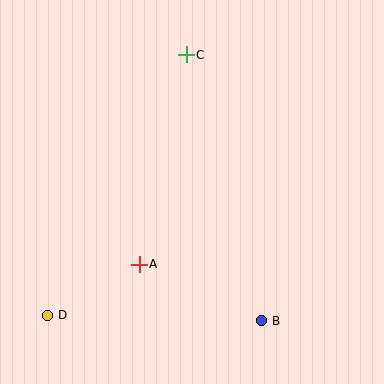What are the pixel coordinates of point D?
Point D is at (48, 315).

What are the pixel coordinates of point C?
Point C is at (186, 55).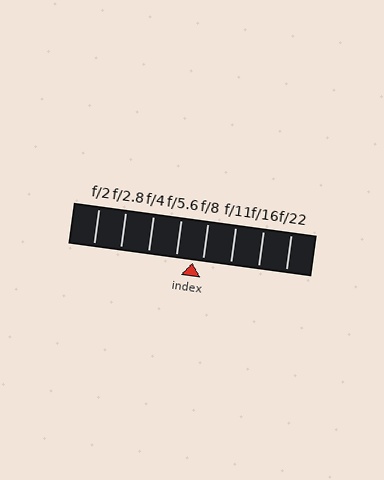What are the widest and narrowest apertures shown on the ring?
The widest aperture shown is f/2 and the narrowest is f/22.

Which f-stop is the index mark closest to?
The index mark is closest to f/8.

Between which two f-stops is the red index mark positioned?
The index mark is between f/5.6 and f/8.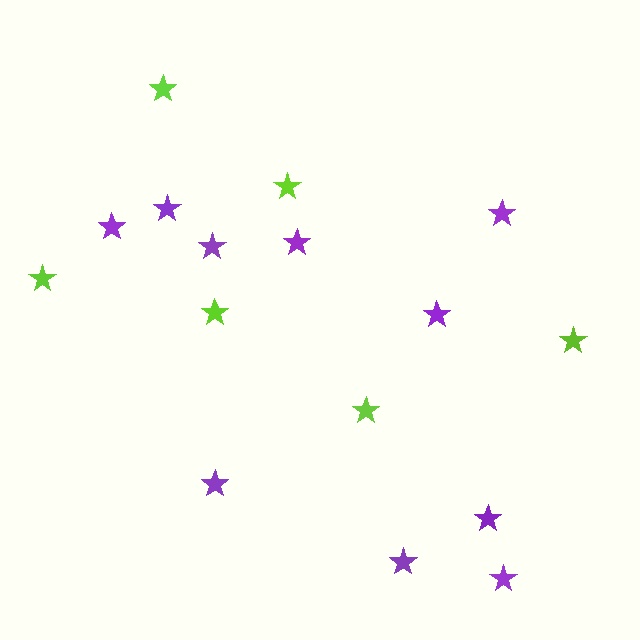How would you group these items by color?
There are 2 groups: one group of lime stars (6) and one group of purple stars (10).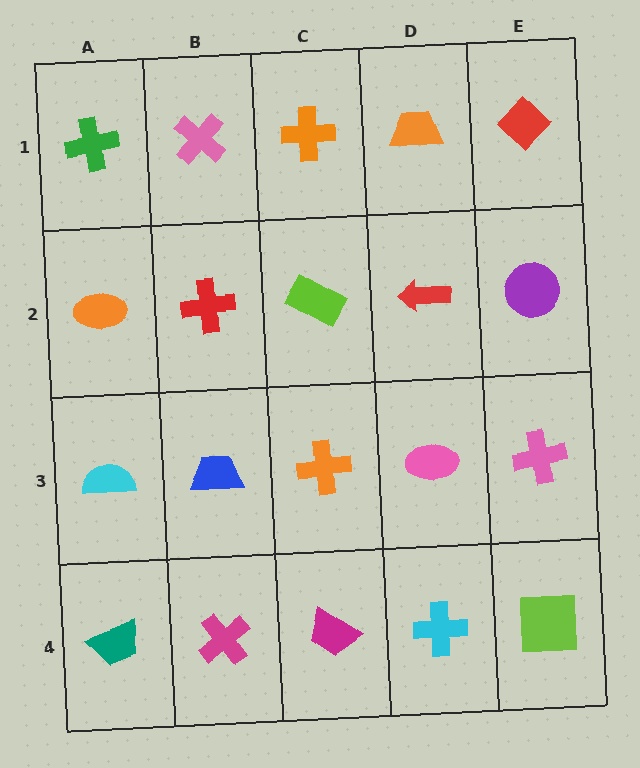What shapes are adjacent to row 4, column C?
An orange cross (row 3, column C), a magenta cross (row 4, column B), a cyan cross (row 4, column D).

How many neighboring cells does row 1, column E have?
2.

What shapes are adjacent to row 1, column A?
An orange ellipse (row 2, column A), a pink cross (row 1, column B).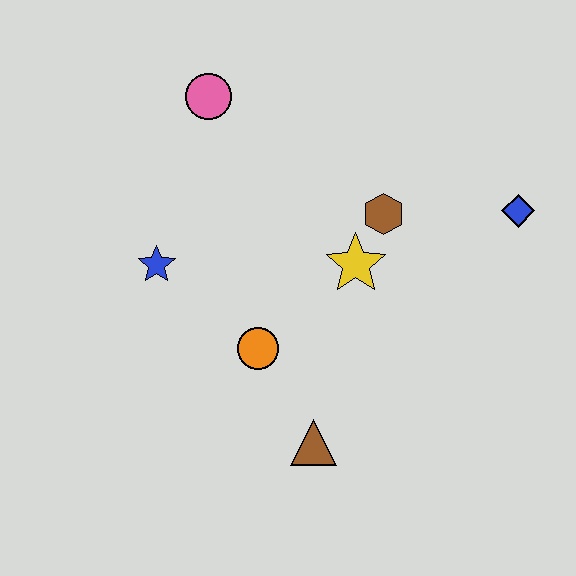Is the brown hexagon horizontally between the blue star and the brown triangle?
No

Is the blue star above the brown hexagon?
No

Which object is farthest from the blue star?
The blue diamond is farthest from the blue star.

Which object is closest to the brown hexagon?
The yellow star is closest to the brown hexagon.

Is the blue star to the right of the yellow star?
No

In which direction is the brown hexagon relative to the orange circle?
The brown hexagon is above the orange circle.